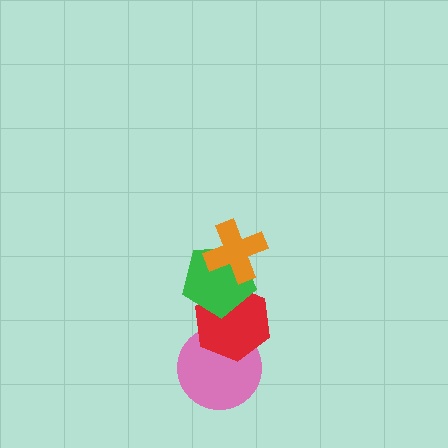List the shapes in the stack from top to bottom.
From top to bottom: the orange cross, the green pentagon, the red hexagon, the pink circle.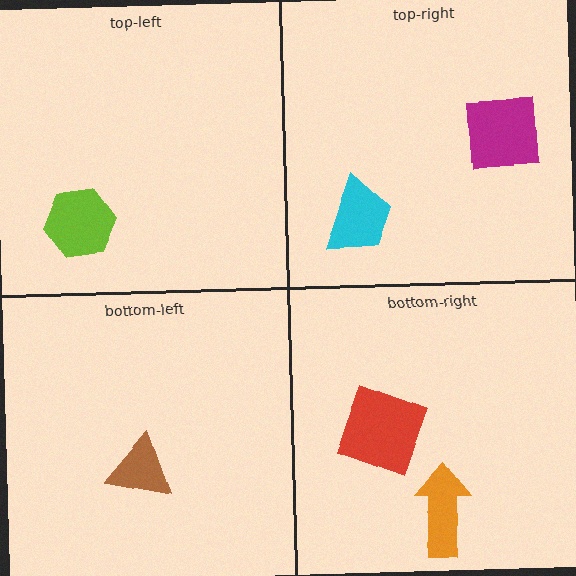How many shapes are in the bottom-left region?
1.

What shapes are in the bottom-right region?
The orange arrow, the red square.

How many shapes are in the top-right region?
2.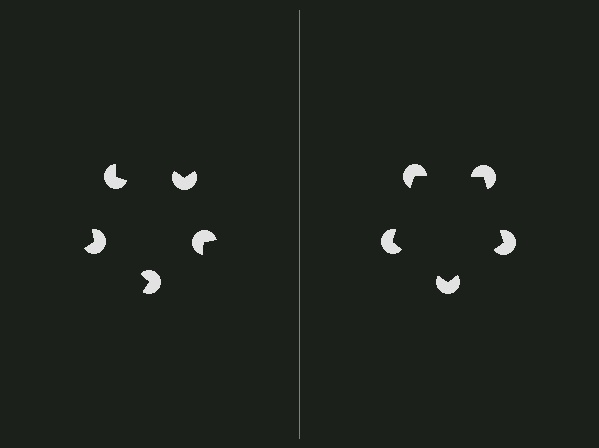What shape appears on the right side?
An illusory pentagon.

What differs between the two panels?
The pac-man discs are positioned identically on both sides; only the wedge orientations differ. On the right they align to a pentagon; on the left they are misaligned.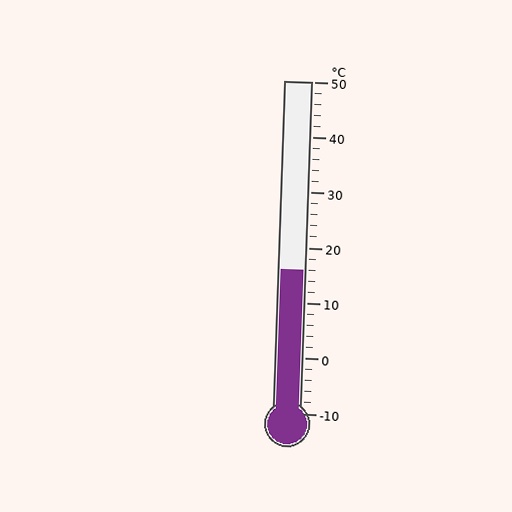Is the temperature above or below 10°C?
The temperature is above 10°C.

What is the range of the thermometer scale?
The thermometer scale ranges from -10°C to 50°C.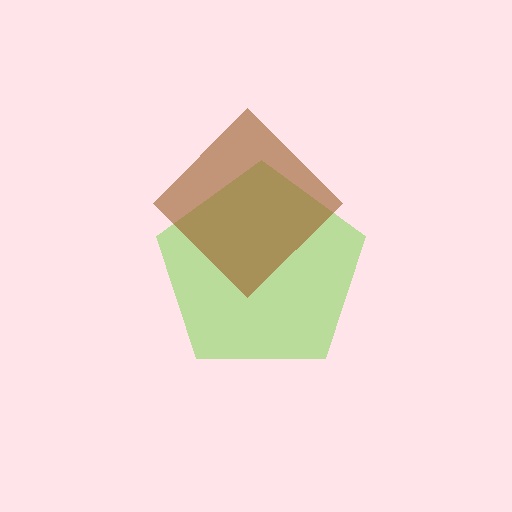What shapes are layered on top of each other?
The layered shapes are: a lime pentagon, a brown diamond.